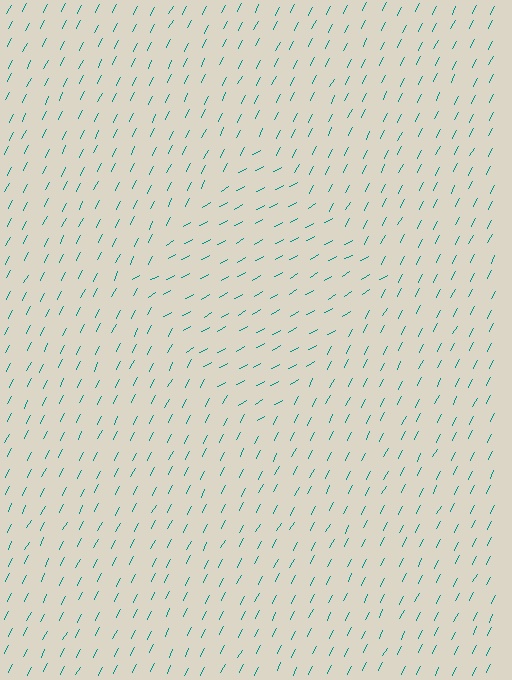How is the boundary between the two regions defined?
The boundary is defined purely by a change in line orientation (approximately 34 degrees difference). All lines are the same color and thickness.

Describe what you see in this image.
The image is filled with small teal line segments. A diamond region in the image has lines oriented differently from the surrounding lines, creating a visible texture boundary.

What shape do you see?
I see a diamond.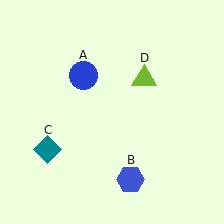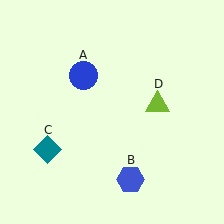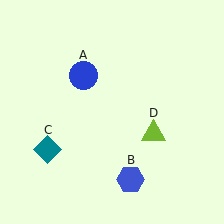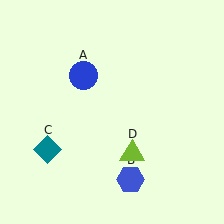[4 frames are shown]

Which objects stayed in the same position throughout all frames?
Blue circle (object A) and blue hexagon (object B) and teal diamond (object C) remained stationary.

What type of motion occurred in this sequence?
The lime triangle (object D) rotated clockwise around the center of the scene.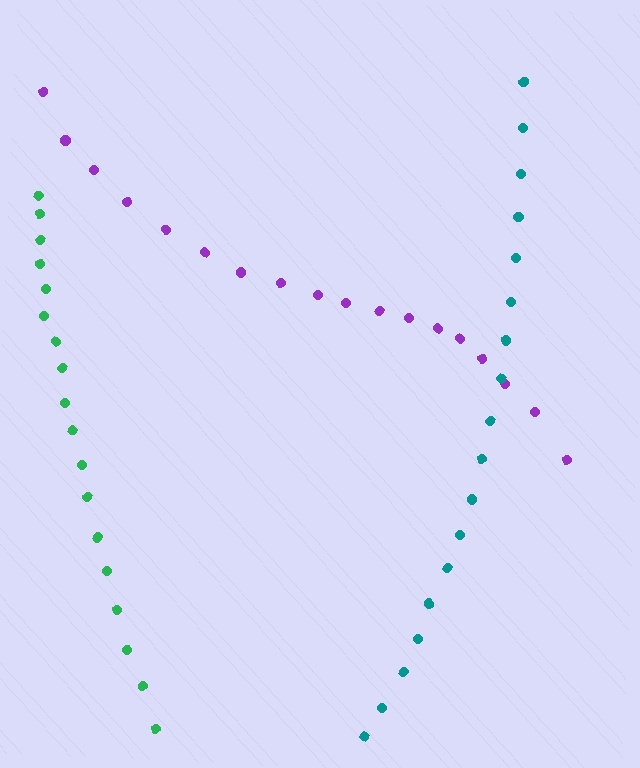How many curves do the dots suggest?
There are 3 distinct paths.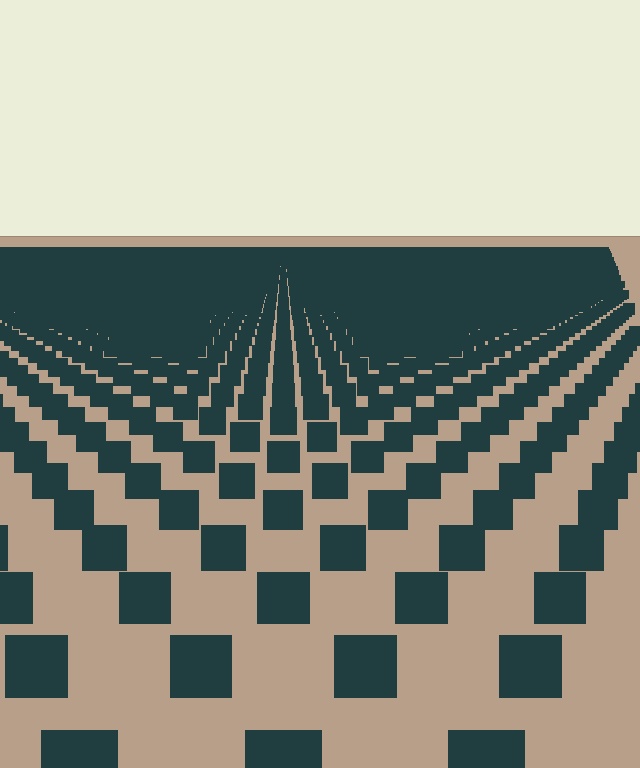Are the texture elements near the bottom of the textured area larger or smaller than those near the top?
Larger. Near the bottom, elements are closer to the viewer and appear at a bigger on-screen size.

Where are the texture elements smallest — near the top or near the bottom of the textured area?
Near the top.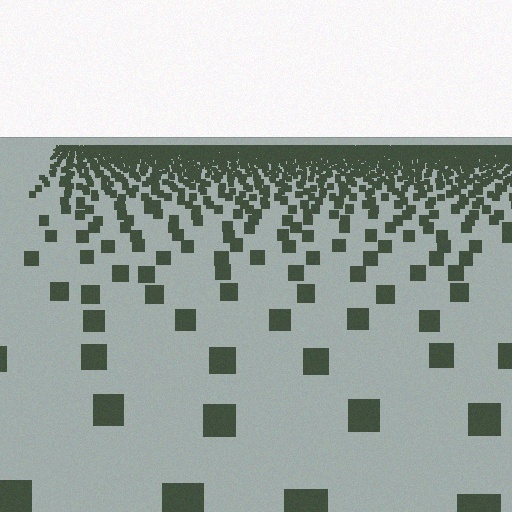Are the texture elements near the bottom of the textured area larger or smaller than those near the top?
Larger. Near the bottom, elements are closer to the viewer and appear at a bigger on-screen size.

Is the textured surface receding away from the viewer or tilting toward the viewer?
The surface is receding away from the viewer. Texture elements get smaller and denser toward the top.